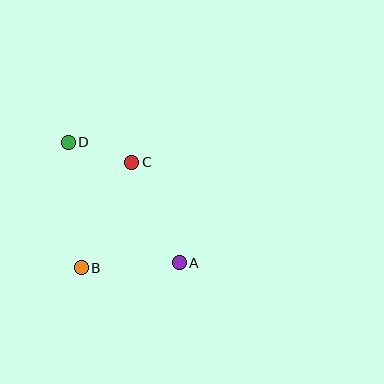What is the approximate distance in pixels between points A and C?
The distance between A and C is approximately 111 pixels.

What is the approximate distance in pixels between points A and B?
The distance between A and B is approximately 98 pixels.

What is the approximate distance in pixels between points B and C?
The distance between B and C is approximately 117 pixels.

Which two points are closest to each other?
Points C and D are closest to each other.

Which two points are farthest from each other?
Points A and D are farthest from each other.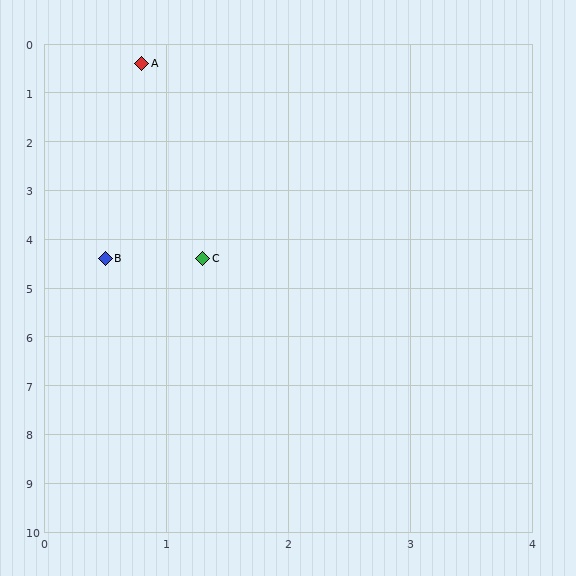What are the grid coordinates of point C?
Point C is at approximately (1.3, 4.4).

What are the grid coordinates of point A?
Point A is at approximately (0.8, 0.4).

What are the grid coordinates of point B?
Point B is at approximately (0.5, 4.4).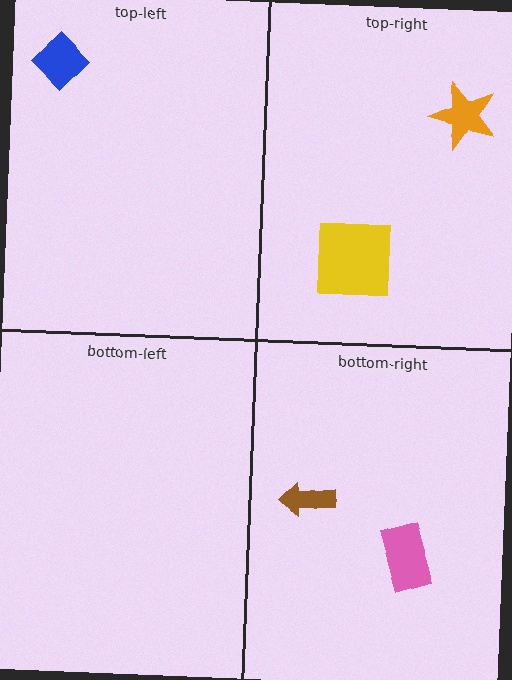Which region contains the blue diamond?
The top-left region.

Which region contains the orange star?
The top-right region.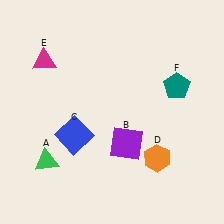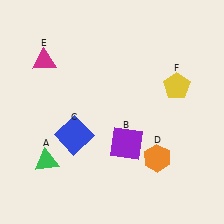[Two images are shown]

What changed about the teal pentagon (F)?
In Image 1, F is teal. In Image 2, it changed to yellow.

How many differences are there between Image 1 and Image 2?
There is 1 difference between the two images.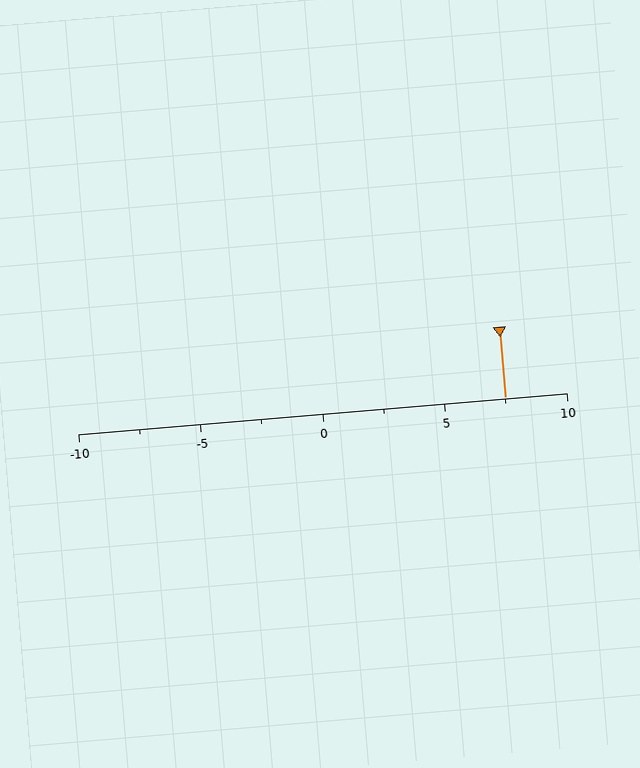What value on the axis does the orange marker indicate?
The marker indicates approximately 7.5.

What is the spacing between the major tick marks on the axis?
The major ticks are spaced 5 apart.